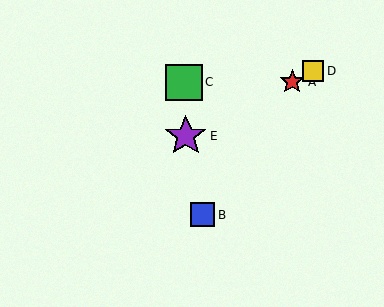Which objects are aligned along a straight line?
Objects A, D, E are aligned along a straight line.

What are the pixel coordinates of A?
Object A is at (292, 82).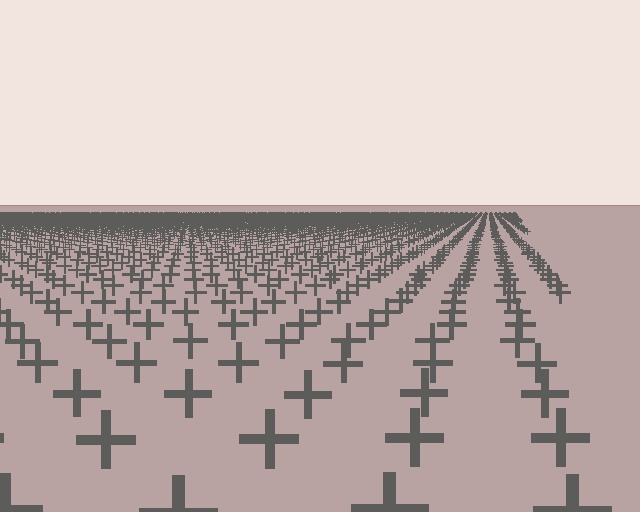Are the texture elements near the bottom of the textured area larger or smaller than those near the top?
Larger. Near the bottom, elements are closer to the viewer and appear at a bigger on-screen size.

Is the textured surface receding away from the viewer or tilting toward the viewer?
The surface is receding away from the viewer. Texture elements get smaller and denser toward the top.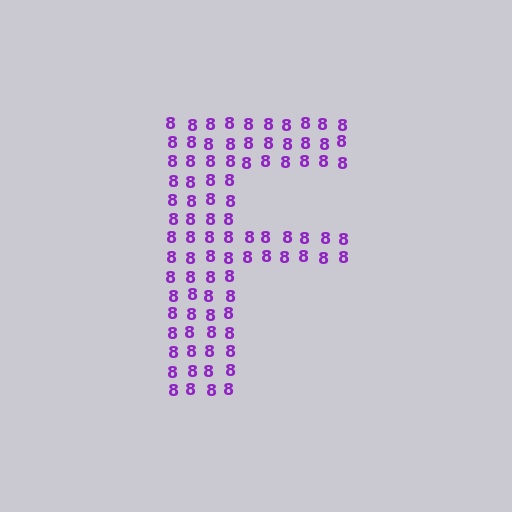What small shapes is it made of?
It is made of small digit 8's.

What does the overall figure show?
The overall figure shows the letter F.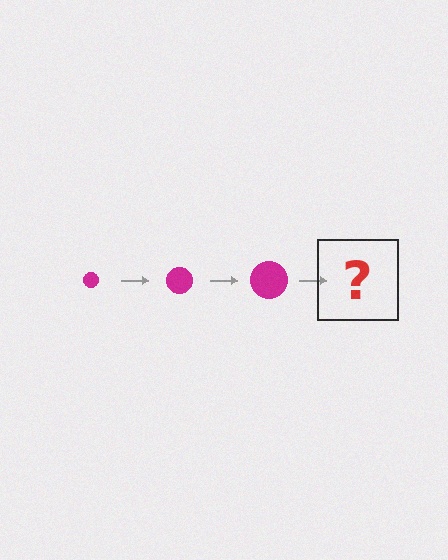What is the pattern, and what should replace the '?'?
The pattern is that the circle gets progressively larger each step. The '?' should be a magenta circle, larger than the previous one.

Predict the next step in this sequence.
The next step is a magenta circle, larger than the previous one.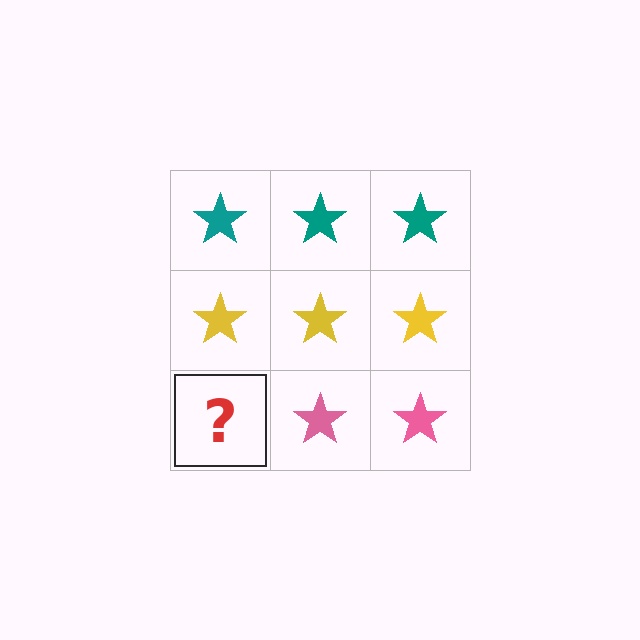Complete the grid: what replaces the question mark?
The question mark should be replaced with a pink star.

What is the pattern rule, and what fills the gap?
The rule is that each row has a consistent color. The gap should be filled with a pink star.